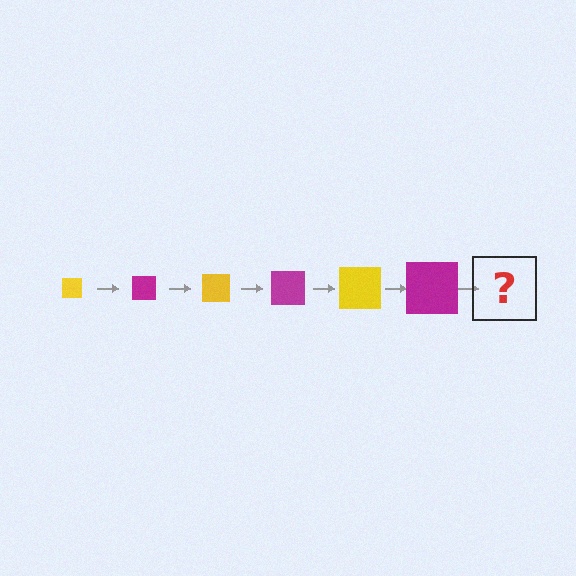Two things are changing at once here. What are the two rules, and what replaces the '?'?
The two rules are that the square grows larger each step and the color cycles through yellow and magenta. The '?' should be a yellow square, larger than the previous one.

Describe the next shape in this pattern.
It should be a yellow square, larger than the previous one.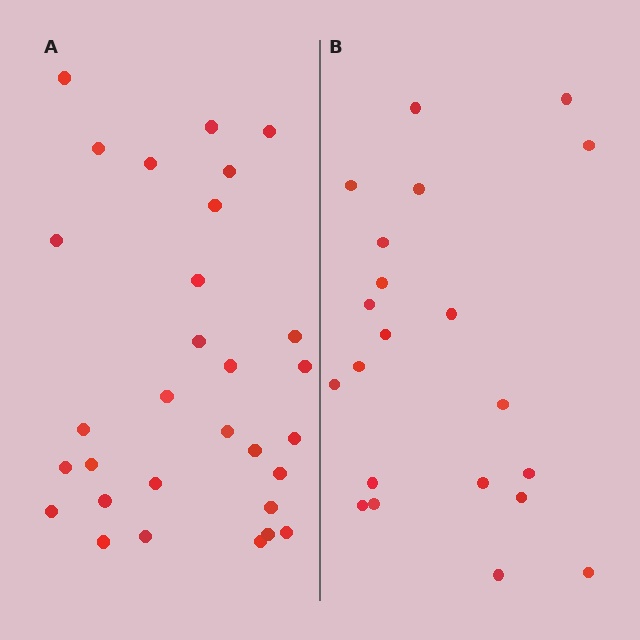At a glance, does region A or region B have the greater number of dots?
Region A (the left region) has more dots.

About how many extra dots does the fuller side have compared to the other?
Region A has roughly 8 or so more dots than region B.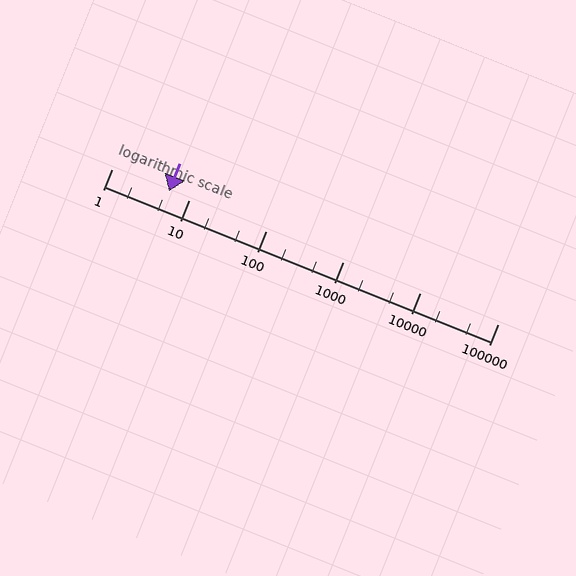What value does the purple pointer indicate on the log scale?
The pointer indicates approximately 5.5.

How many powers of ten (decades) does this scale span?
The scale spans 5 decades, from 1 to 100000.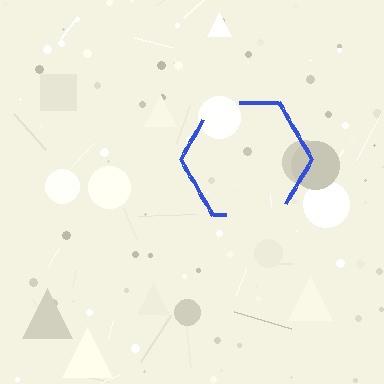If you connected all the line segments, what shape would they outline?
They would outline a hexagon.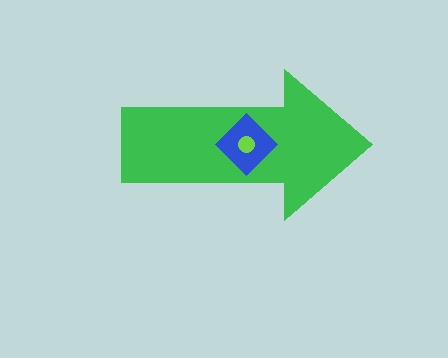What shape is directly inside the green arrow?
The blue diamond.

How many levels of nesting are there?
3.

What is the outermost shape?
The green arrow.